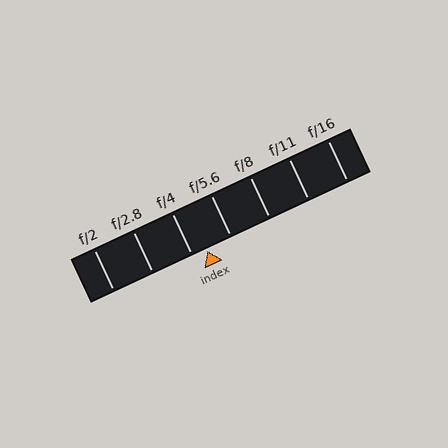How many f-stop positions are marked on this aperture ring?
There are 7 f-stop positions marked.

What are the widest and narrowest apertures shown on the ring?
The widest aperture shown is f/2 and the narrowest is f/16.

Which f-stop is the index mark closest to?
The index mark is closest to f/4.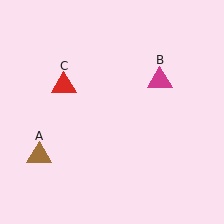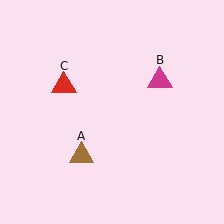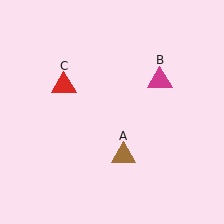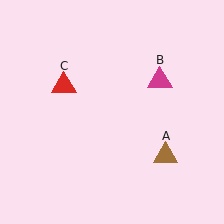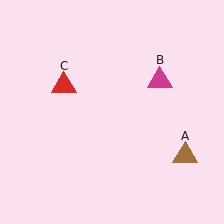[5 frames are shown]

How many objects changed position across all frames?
1 object changed position: brown triangle (object A).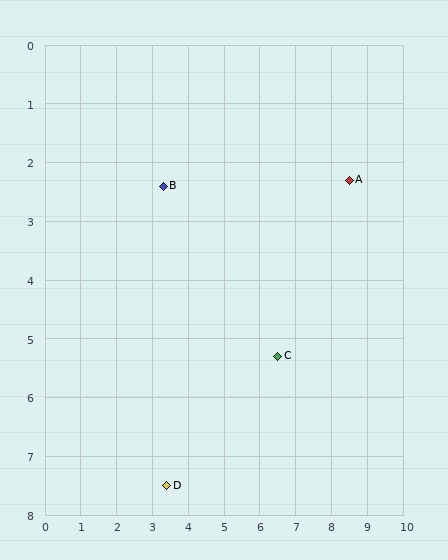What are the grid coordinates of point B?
Point B is at approximately (3.3, 2.4).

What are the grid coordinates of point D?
Point D is at approximately (3.4, 7.5).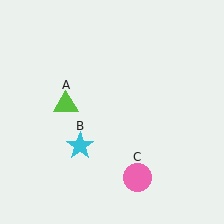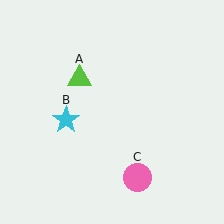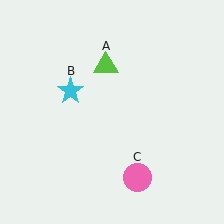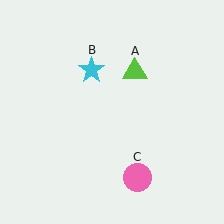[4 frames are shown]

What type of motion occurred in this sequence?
The lime triangle (object A), cyan star (object B) rotated clockwise around the center of the scene.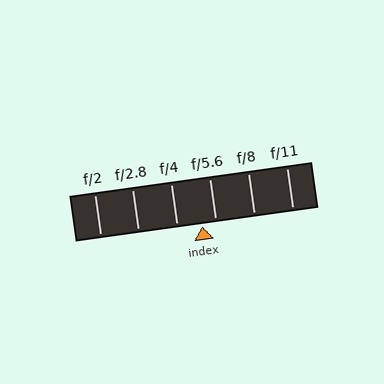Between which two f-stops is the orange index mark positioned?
The index mark is between f/4 and f/5.6.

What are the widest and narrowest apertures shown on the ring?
The widest aperture shown is f/2 and the narrowest is f/11.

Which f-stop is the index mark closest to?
The index mark is closest to f/5.6.